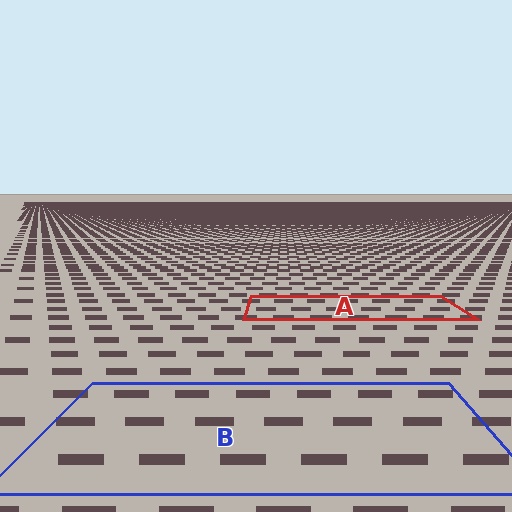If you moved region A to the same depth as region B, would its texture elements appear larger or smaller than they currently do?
They would appear larger. At a closer depth, the same texture elements are projected at a bigger on-screen size.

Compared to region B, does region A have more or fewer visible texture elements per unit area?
Region A has more texture elements per unit area — they are packed more densely because it is farther away.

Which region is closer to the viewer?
Region B is closer. The texture elements there are larger and more spread out.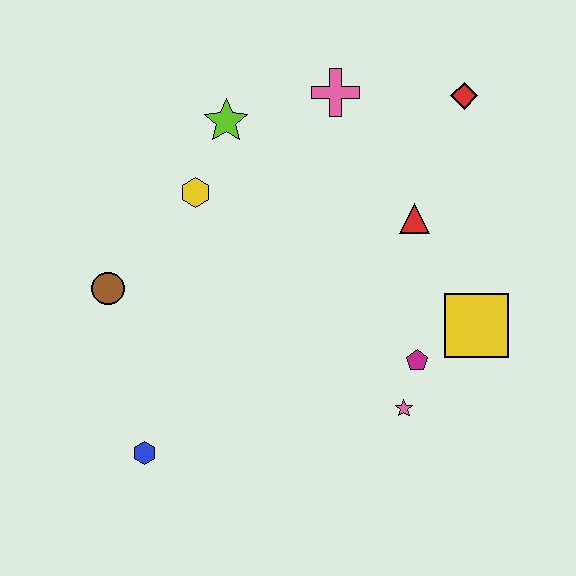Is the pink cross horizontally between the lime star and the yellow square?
Yes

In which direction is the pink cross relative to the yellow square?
The pink cross is above the yellow square.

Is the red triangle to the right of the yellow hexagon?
Yes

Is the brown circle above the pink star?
Yes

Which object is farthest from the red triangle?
The blue hexagon is farthest from the red triangle.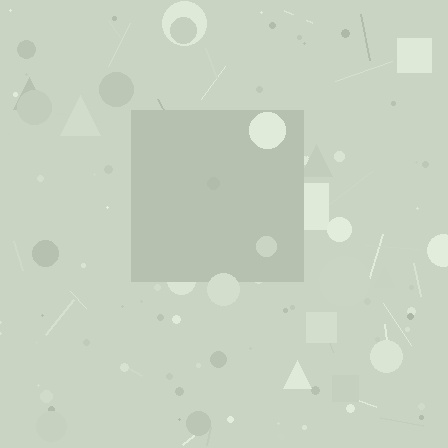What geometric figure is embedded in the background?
A square is embedded in the background.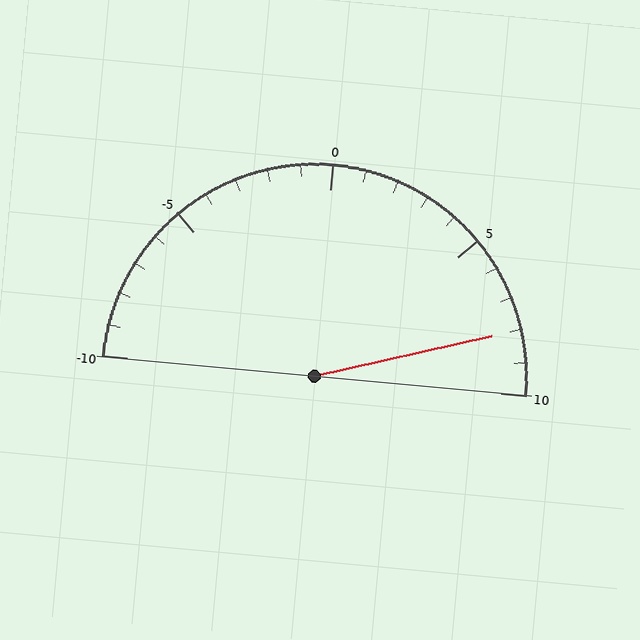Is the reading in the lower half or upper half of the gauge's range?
The reading is in the upper half of the range (-10 to 10).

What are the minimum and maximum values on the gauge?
The gauge ranges from -10 to 10.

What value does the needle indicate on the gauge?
The needle indicates approximately 8.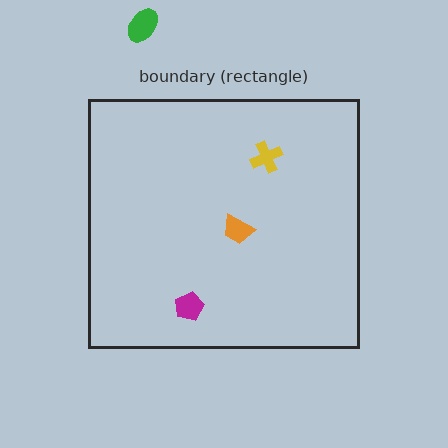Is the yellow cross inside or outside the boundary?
Inside.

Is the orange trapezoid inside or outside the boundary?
Inside.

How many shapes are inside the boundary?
3 inside, 1 outside.